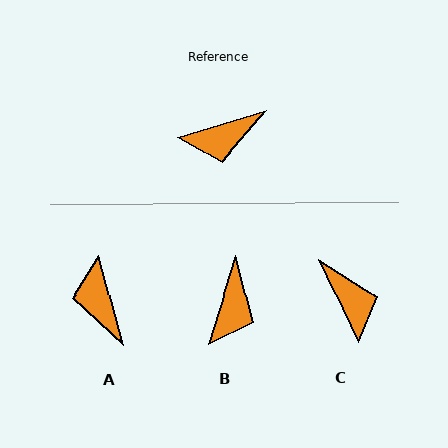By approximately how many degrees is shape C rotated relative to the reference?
Approximately 98 degrees counter-clockwise.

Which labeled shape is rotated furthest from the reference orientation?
C, about 98 degrees away.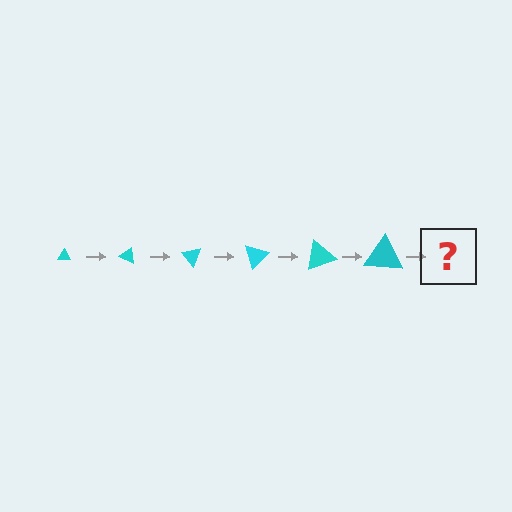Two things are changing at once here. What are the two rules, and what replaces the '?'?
The two rules are that the triangle grows larger each step and it rotates 25 degrees each step. The '?' should be a triangle, larger than the previous one and rotated 150 degrees from the start.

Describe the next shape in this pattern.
It should be a triangle, larger than the previous one and rotated 150 degrees from the start.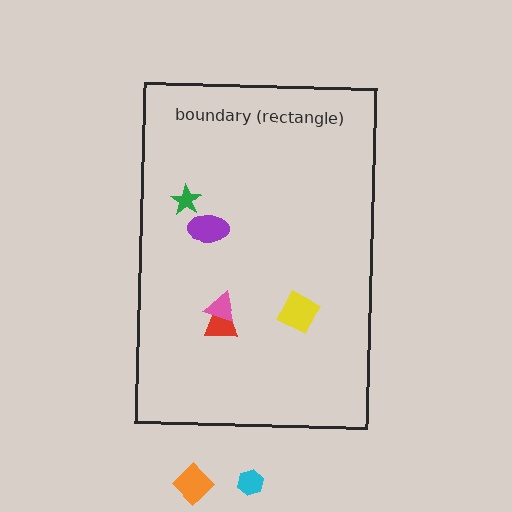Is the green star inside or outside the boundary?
Inside.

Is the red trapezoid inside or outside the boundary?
Inside.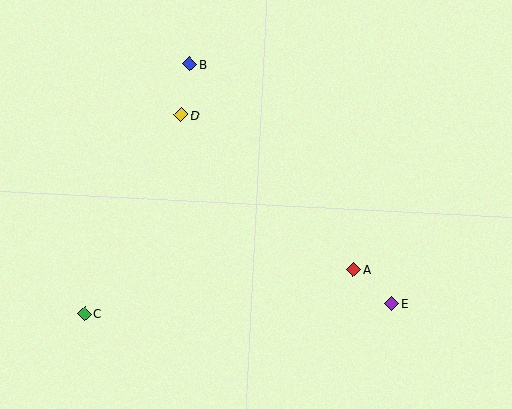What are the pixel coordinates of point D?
Point D is at (181, 115).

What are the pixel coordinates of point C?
Point C is at (84, 314).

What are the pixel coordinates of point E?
Point E is at (392, 303).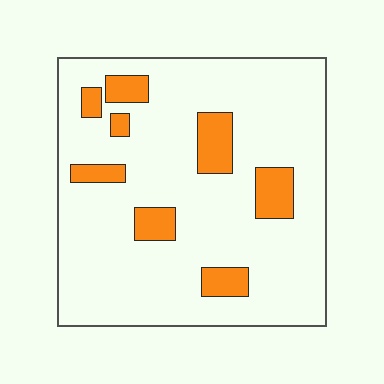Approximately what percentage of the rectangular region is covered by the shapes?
Approximately 15%.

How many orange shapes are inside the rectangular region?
8.